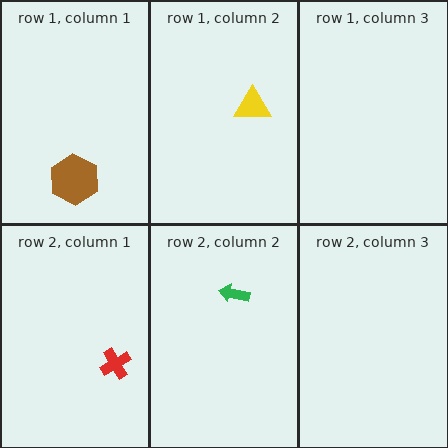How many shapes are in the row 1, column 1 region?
1.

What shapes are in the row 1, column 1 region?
The brown hexagon.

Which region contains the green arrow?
The row 2, column 2 region.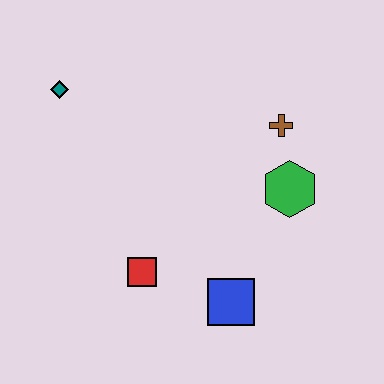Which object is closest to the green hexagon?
The brown cross is closest to the green hexagon.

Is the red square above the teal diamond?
No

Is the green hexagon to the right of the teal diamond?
Yes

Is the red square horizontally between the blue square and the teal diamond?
Yes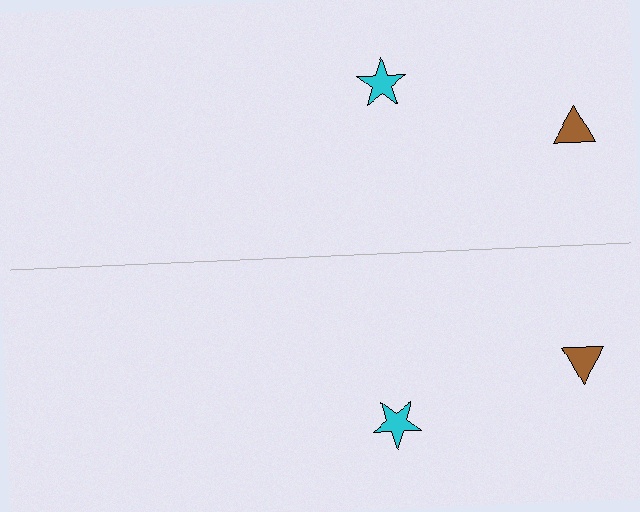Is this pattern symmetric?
Yes, this pattern has bilateral (reflection) symmetry.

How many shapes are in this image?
There are 4 shapes in this image.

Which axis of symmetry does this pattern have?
The pattern has a horizontal axis of symmetry running through the center of the image.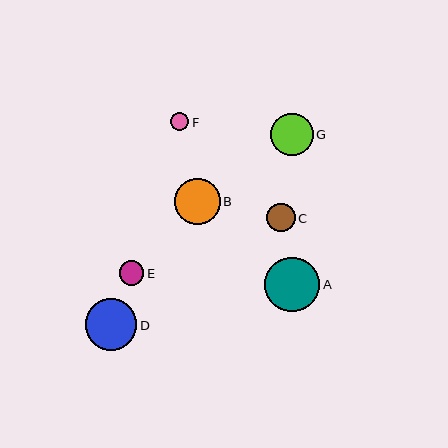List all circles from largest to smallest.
From largest to smallest: A, D, B, G, C, E, F.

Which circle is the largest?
Circle A is the largest with a size of approximately 55 pixels.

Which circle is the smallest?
Circle F is the smallest with a size of approximately 18 pixels.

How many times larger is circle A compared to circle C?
Circle A is approximately 1.9 times the size of circle C.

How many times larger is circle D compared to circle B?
Circle D is approximately 1.1 times the size of circle B.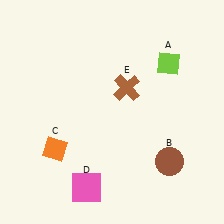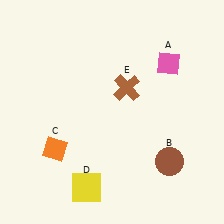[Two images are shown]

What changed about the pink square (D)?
In Image 1, D is pink. In Image 2, it changed to yellow.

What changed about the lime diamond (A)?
In Image 1, A is lime. In Image 2, it changed to pink.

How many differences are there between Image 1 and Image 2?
There are 2 differences between the two images.